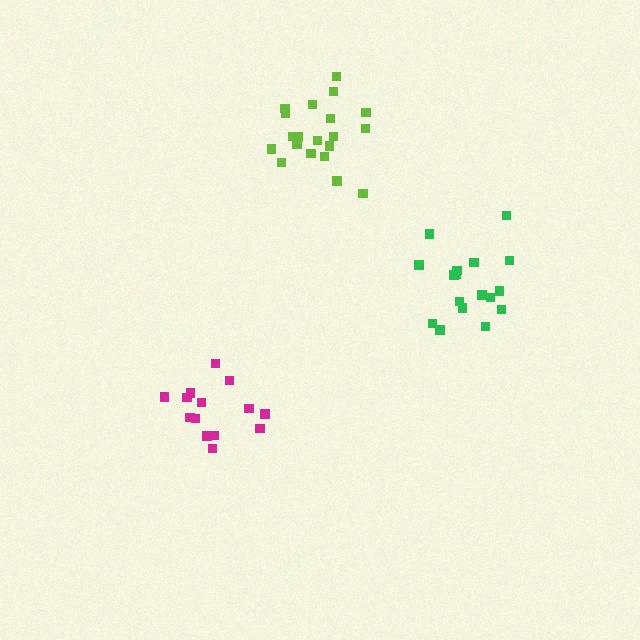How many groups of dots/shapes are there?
There are 3 groups.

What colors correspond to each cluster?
The clusters are colored: magenta, green, lime.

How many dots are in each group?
Group 1: 14 dots, Group 2: 17 dots, Group 3: 20 dots (51 total).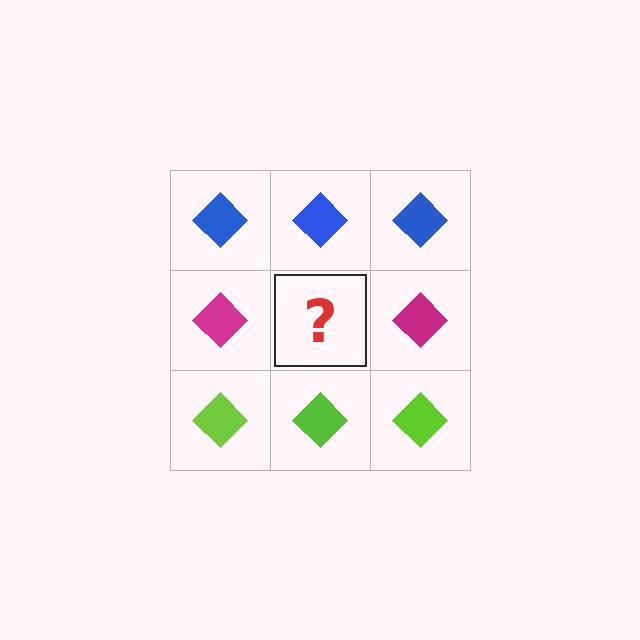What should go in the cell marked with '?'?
The missing cell should contain a magenta diamond.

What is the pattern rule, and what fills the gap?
The rule is that each row has a consistent color. The gap should be filled with a magenta diamond.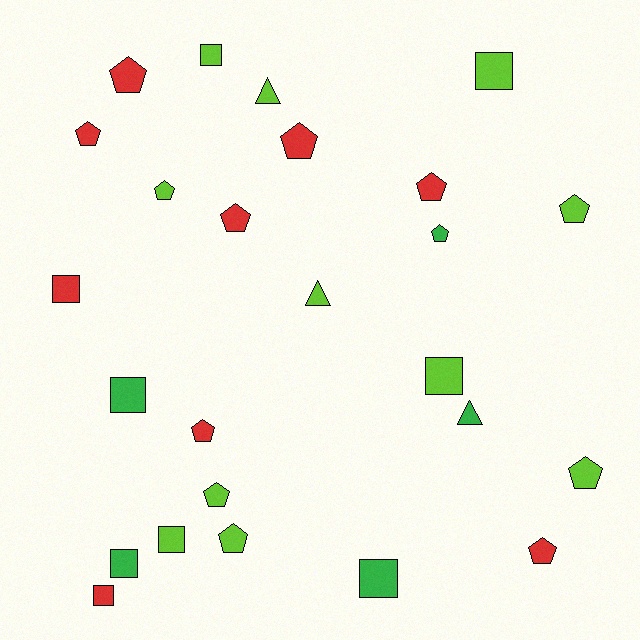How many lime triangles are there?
There are 2 lime triangles.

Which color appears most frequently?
Lime, with 11 objects.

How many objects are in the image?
There are 25 objects.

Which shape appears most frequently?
Pentagon, with 13 objects.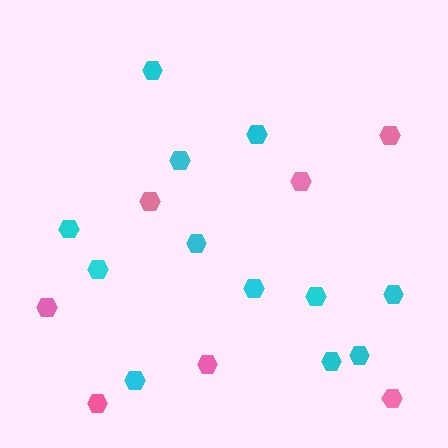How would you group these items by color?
There are 2 groups: one group of cyan hexagons (12) and one group of pink hexagons (7).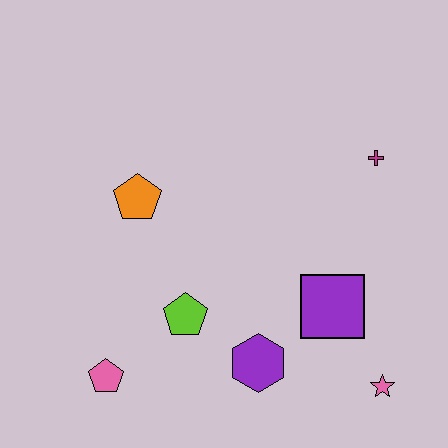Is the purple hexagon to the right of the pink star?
No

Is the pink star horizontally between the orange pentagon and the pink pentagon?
No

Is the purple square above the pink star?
Yes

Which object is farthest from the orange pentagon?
The pink star is farthest from the orange pentagon.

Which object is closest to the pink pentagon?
The lime pentagon is closest to the pink pentagon.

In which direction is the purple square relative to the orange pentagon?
The purple square is to the right of the orange pentagon.